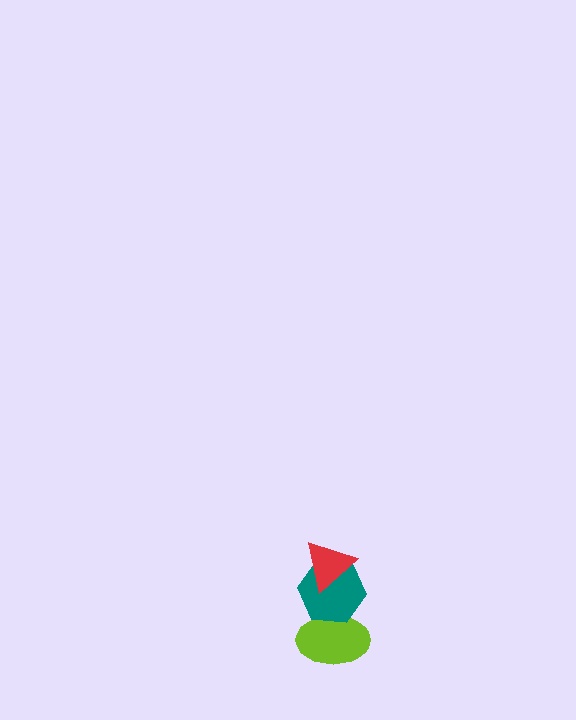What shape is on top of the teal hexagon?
The red triangle is on top of the teal hexagon.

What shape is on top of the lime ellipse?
The teal hexagon is on top of the lime ellipse.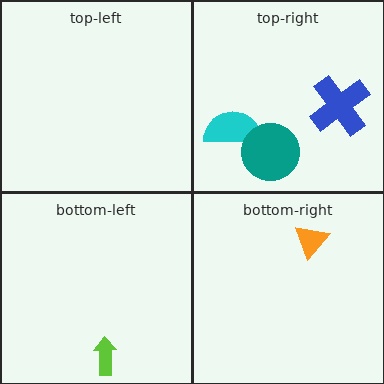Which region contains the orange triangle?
The bottom-right region.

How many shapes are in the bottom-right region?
1.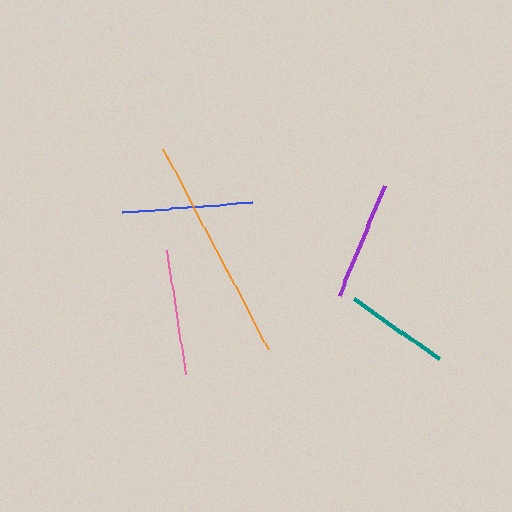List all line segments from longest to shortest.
From longest to shortest: orange, blue, pink, purple, teal.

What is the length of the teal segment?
The teal segment is approximately 104 pixels long.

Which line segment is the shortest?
The teal line is the shortest at approximately 104 pixels.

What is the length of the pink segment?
The pink segment is approximately 127 pixels long.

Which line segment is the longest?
The orange line is the longest at approximately 226 pixels.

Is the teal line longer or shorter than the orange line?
The orange line is longer than the teal line.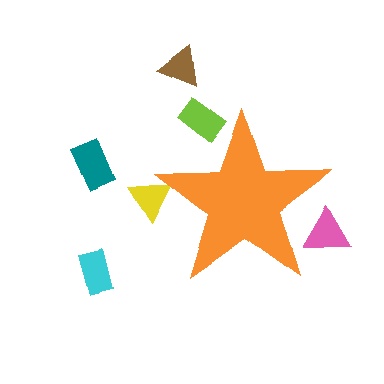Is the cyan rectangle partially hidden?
No, the cyan rectangle is fully visible.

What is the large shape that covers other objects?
An orange star.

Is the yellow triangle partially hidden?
Yes, the yellow triangle is partially hidden behind the orange star.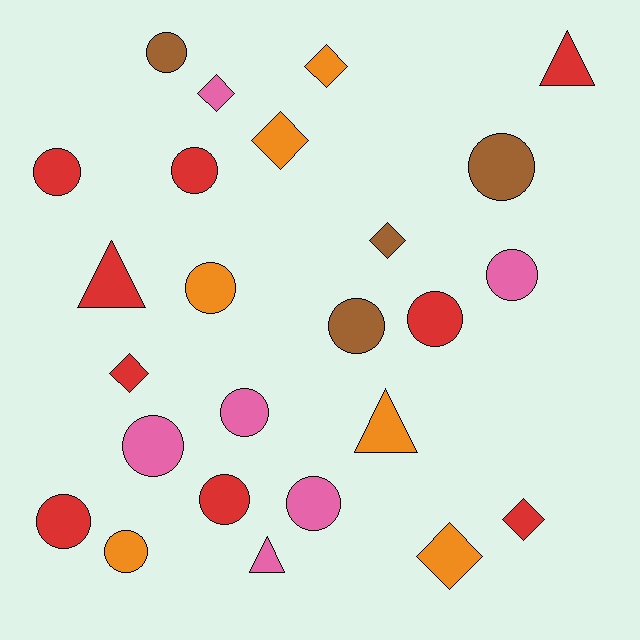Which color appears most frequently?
Red, with 9 objects.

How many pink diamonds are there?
There is 1 pink diamond.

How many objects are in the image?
There are 25 objects.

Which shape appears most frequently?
Circle, with 14 objects.